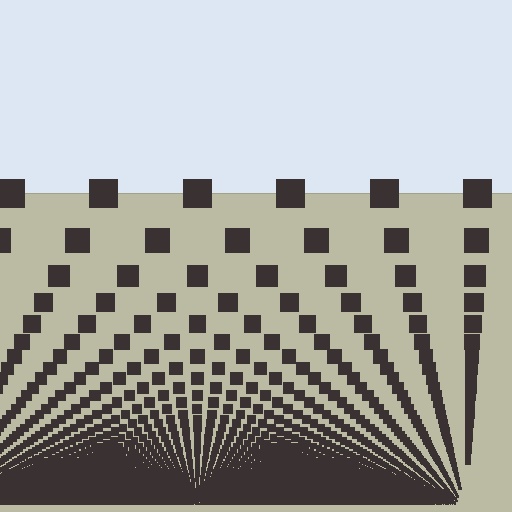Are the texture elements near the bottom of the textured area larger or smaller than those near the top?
Smaller. The gradient is inverted — elements near the bottom are smaller and denser.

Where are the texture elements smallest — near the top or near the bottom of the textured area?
Near the bottom.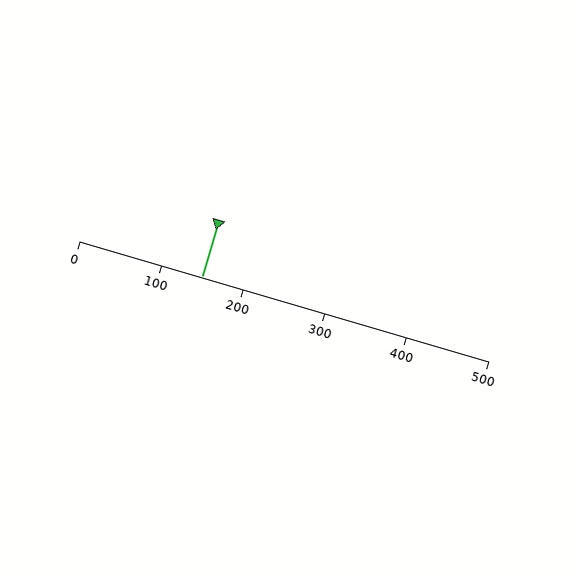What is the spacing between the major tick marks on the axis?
The major ticks are spaced 100 apart.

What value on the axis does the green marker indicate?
The marker indicates approximately 150.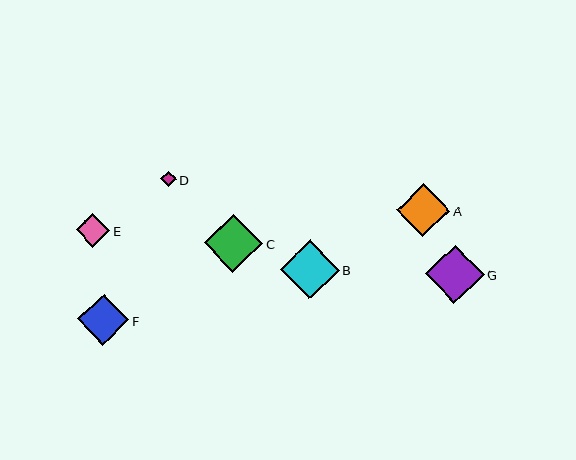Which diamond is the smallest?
Diamond D is the smallest with a size of approximately 16 pixels.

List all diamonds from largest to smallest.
From largest to smallest: B, G, C, A, F, E, D.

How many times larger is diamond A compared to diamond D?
Diamond A is approximately 3.4 times the size of diamond D.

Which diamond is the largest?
Diamond B is the largest with a size of approximately 59 pixels.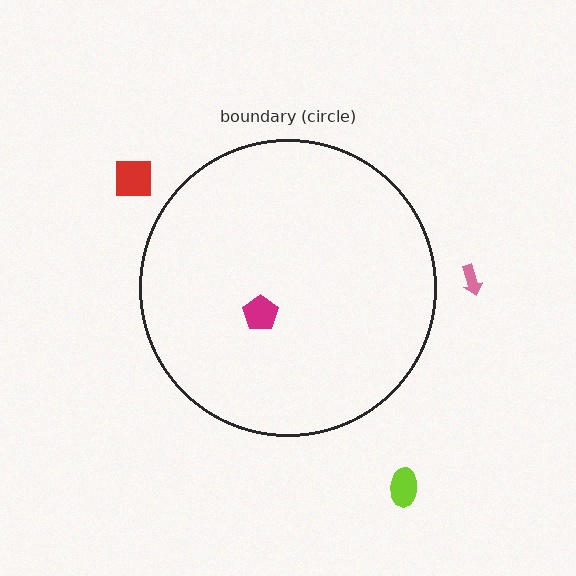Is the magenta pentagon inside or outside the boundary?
Inside.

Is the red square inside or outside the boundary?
Outside.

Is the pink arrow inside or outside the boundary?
Outside.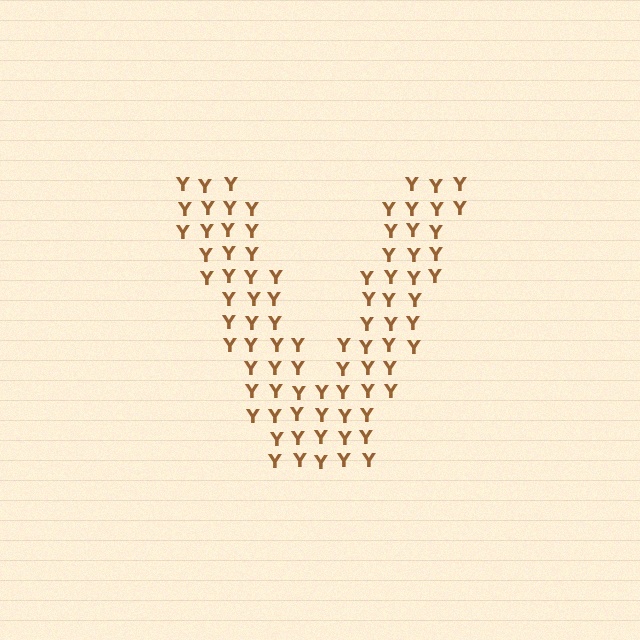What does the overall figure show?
The overall figure shows the letter V.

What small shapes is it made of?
It is made of small letter Y's.